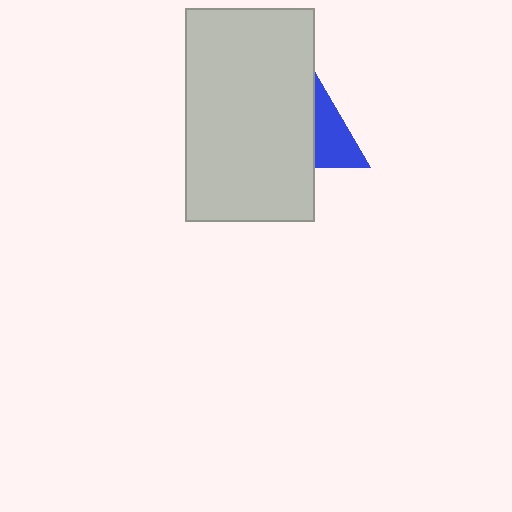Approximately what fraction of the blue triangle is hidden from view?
Roughly 56% of the blue triangle is hidden behind the light gray rectangle.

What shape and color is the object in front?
The object in front is a light gray rectangle.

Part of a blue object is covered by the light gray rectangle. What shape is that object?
It is a triangle.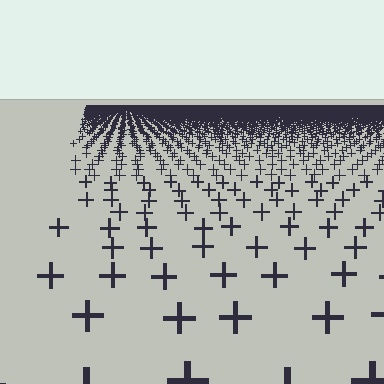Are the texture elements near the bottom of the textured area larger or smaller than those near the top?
Larger. Near the bottom, elements are closer to the viewer and appear at a bigger on-screen size.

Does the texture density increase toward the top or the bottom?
Density increases toward the top.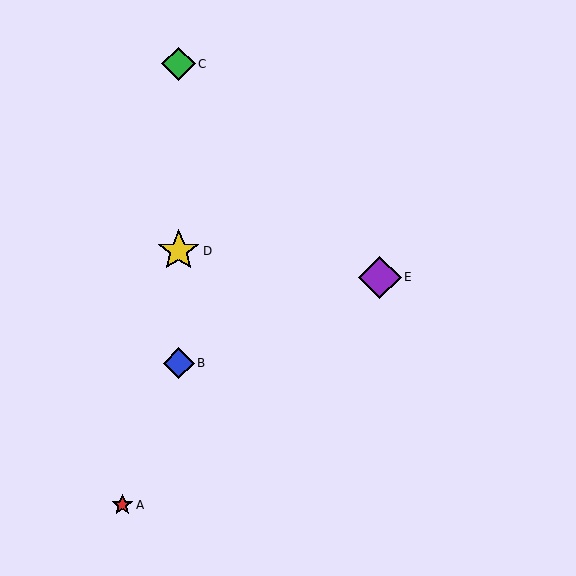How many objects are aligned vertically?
3 objects (B, C, D) are aligned vertically.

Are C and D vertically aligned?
Yes, both are at x≈179.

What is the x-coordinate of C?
Object C is at x≈179.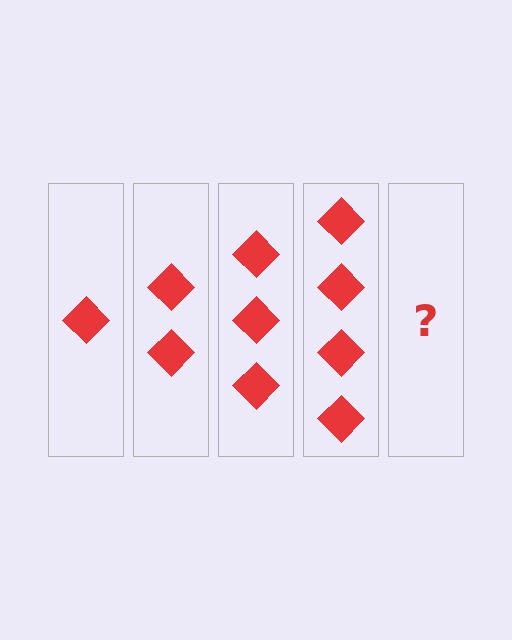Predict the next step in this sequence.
The next step is 5 diamonds.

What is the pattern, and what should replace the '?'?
The pattern is that each step adds one more diamond. The '?' should be 5 diamonds.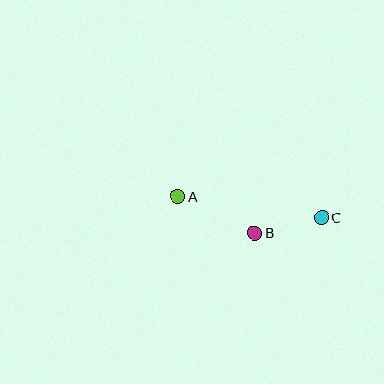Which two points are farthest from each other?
Points A and C are farthest from each other.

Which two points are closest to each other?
Points B and C are closest to each other.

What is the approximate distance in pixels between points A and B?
The distance between A and B is approximately 85 pixels.